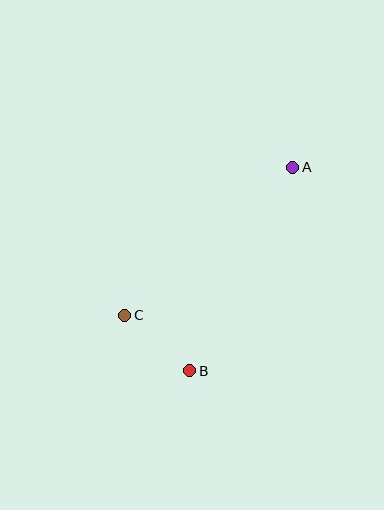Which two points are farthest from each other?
Points A and B are farthest from each other.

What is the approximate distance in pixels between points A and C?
The distance between A and C is approximately 224 pixels.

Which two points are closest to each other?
Points B and C are closest to each other.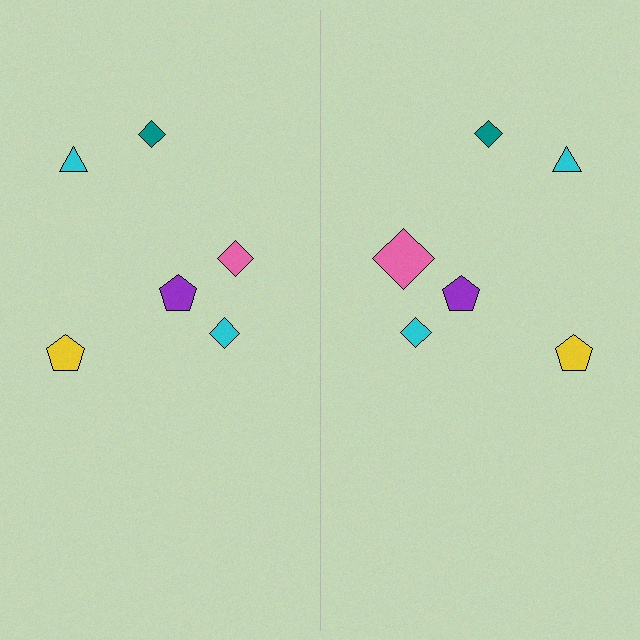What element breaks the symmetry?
The pink diamond on the right side has a different size than its mirror counterpart.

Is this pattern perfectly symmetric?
No, the pattern is not perfectly symmetric. The pink diamond on the right side has a different size than its mirror counterpart.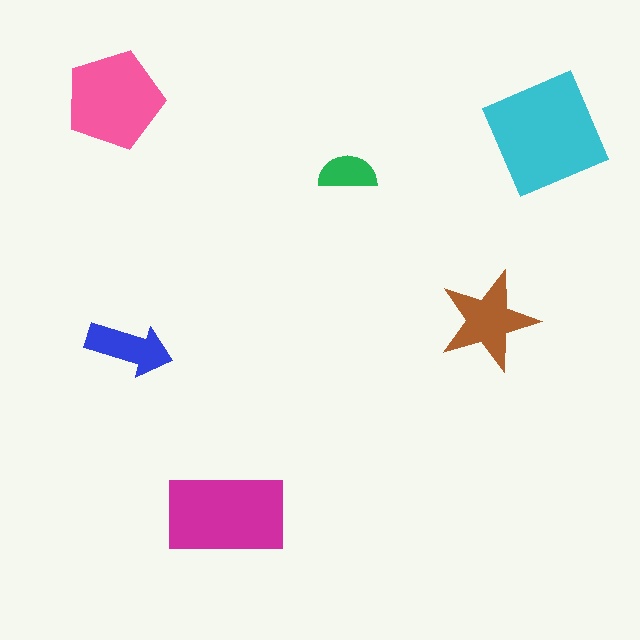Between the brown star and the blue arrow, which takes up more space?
The brown star.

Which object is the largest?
The cyan square.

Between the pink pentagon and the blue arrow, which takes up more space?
The pink pentagon.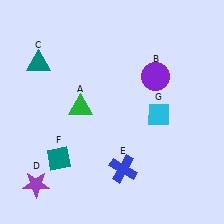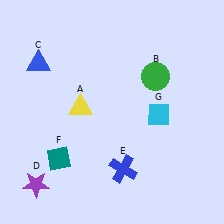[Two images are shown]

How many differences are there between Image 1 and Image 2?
There are 3 differences between the two images.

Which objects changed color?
A changed from green to yellow. B changed from purple to green. C changed from teal to blue.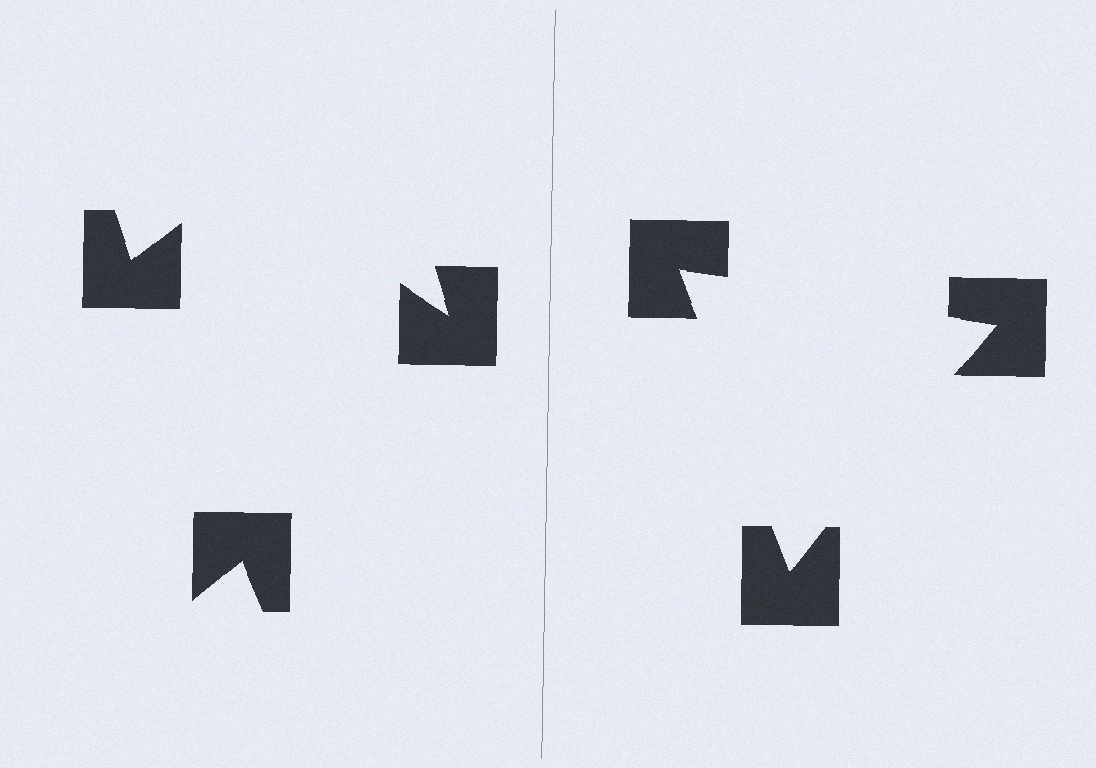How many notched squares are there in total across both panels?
6 — 3 on each side.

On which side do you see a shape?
An illusory triangle appears on the right side. On the left side the wedge cuts are rotated, so no coherent shape forms.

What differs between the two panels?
The notched squares are positioned identically on both sides; only the wedge orientations differ. On the right they align to a triangle; on the left they are misaligned.